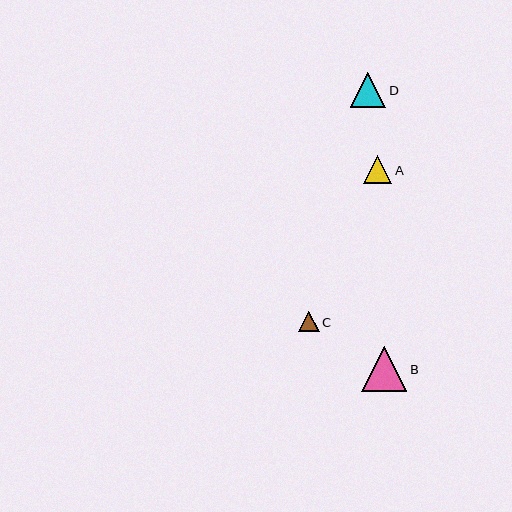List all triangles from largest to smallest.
From largest to smallest: B, D, A, C.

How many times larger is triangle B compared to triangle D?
Triangle B is approximately 1.3 times the size of triangle D.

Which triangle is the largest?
Triangle B is the largest with a size of approximately 45 pixels.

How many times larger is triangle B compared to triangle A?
Triangle B is approximately 1.6 times the size of triangle A.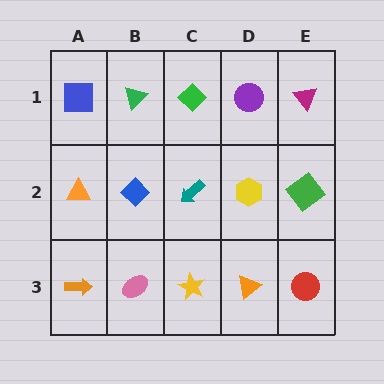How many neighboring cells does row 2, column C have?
4.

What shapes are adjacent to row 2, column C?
A green diamond (row 1, column C), a yellow star (row 3, column C), a blue diamond (row 2, column B), a yellow hexagon (row 2, column D).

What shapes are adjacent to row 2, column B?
A green triangle (row 1, column B), a pink ellipse (row 3, column B), an orange triangle (row 2, column A), a teal arrow (row 2, column C).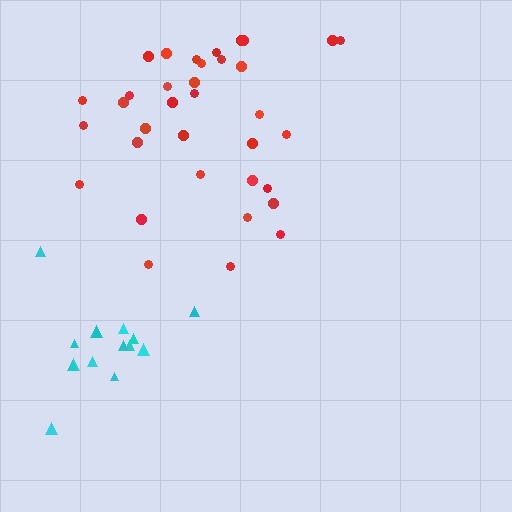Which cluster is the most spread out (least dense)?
Cyan.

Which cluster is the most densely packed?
Red.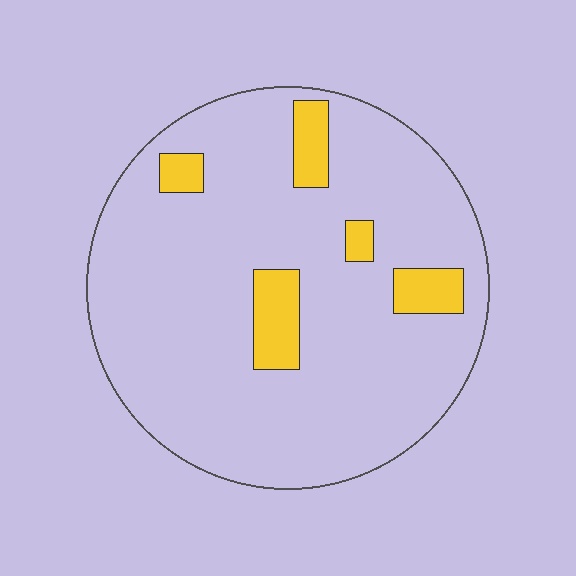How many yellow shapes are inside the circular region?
5.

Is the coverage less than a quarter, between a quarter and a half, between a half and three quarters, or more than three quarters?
Less than a quarter.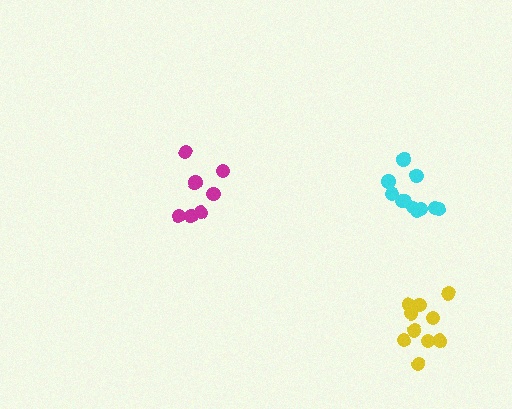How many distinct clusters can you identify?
There are 3 distinct clusters.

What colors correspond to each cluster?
The clusters are colored: magenta, cyan, yellow.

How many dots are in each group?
Group 1: 7 dots, Group 2: 11 dots, Group 3: 10 dots (28 total).